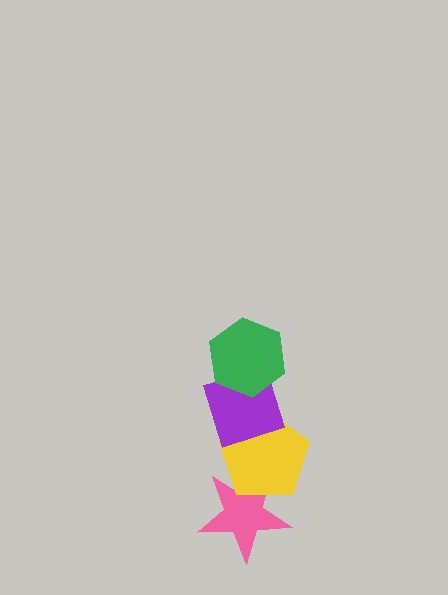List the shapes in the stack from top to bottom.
From top to bottom: the green hexagon, the purple diamond, the yellow pentagon, the pink star.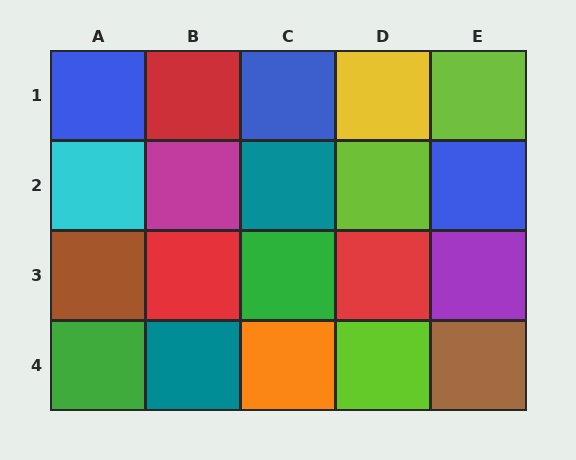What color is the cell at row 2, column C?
Teal.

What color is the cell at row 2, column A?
Cyan.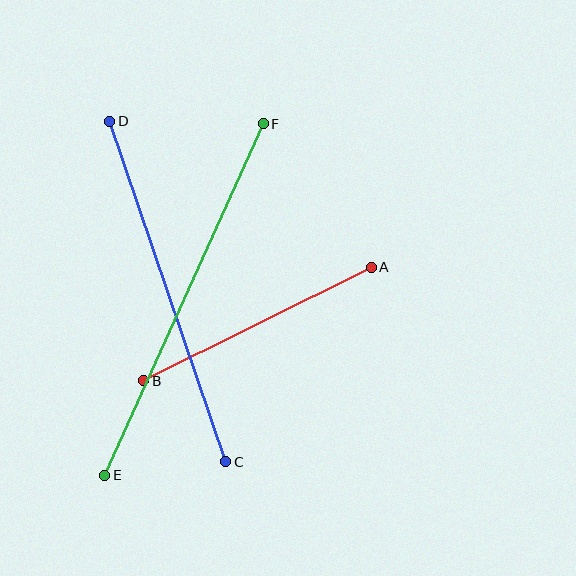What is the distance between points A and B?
The distance is approximately 254 pixels.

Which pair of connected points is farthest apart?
Points E and F are farthest apart.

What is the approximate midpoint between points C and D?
The midpoint is at approximately (168, 292) pixels.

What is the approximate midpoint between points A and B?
The midpoint is at approximately (257, 324) pixels.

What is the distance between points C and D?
The distance is approximately 360 pixels.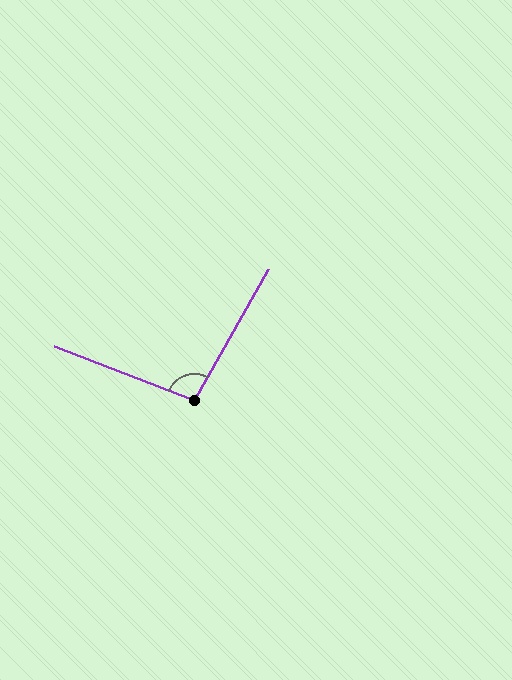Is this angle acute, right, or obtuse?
It is obtuse.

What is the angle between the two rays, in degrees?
Approximately 98 degrees.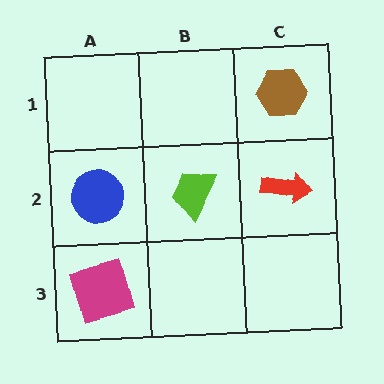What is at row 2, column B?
A lime trapezoid.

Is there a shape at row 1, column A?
No, that cell is empty.